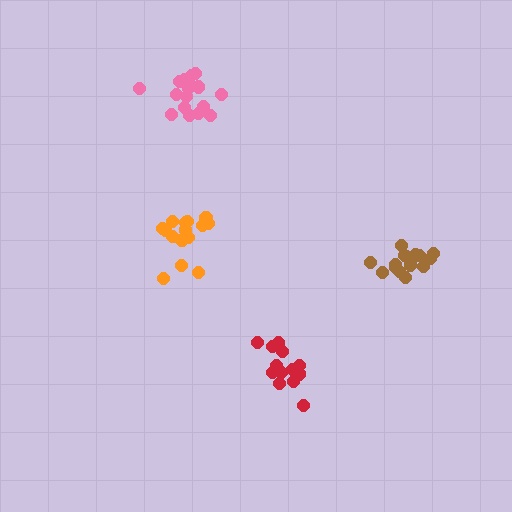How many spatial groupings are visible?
There are 4 spatial groupings.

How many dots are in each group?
Group 1: 17 dots, Group 2: 15 dots, Group 3: 17 dots, Group 4: 17 dots (66 total).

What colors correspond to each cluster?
The clusters are colored: pink, red, orange, brown.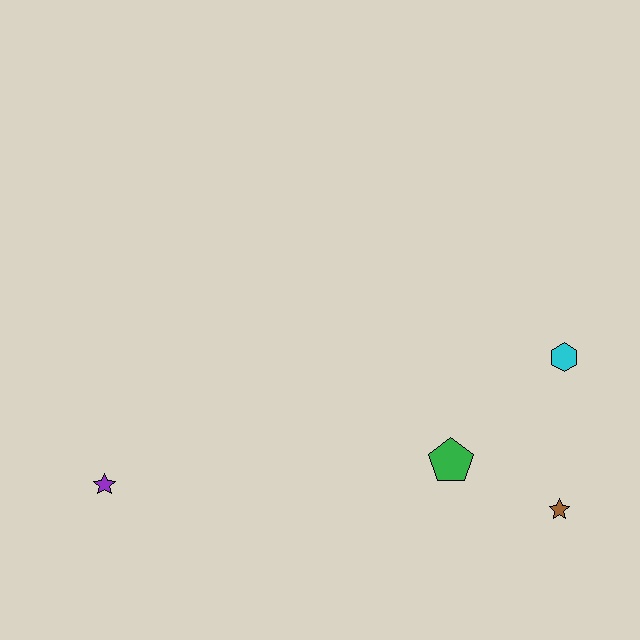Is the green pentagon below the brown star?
No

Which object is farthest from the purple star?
The cyan hexagon is farthest from the purple star.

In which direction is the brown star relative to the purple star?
The brown star is to the right of the purple star.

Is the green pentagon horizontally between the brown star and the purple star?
Yes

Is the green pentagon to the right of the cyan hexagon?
No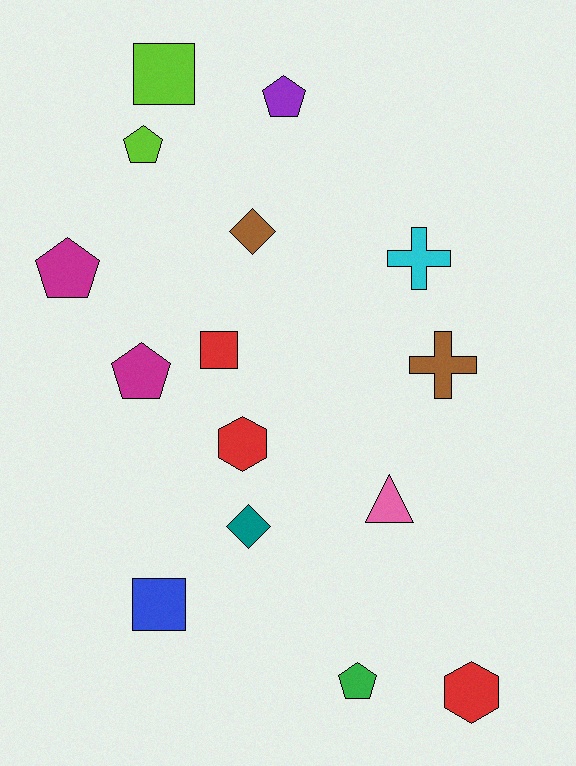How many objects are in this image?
There are 15 objects.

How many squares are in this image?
There are 3 squares.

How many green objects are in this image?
There is 1 green object.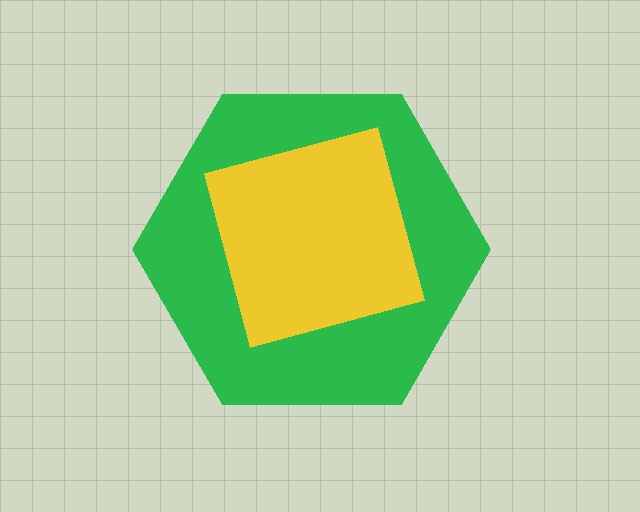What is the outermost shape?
The green hexagon.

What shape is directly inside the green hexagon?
The yellow square.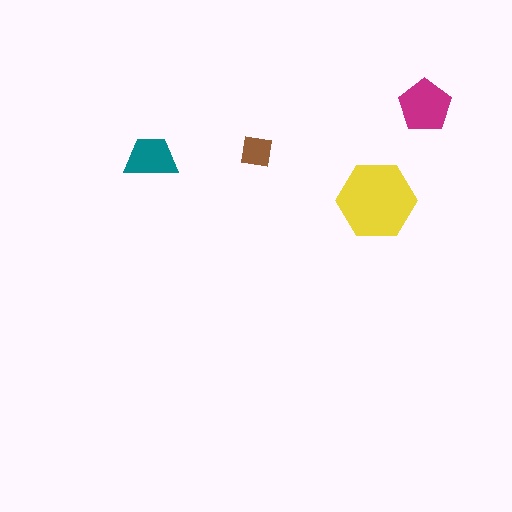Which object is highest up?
The magenta pentagon is topmost.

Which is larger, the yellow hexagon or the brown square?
The yellow hexagon.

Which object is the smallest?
The brown square.